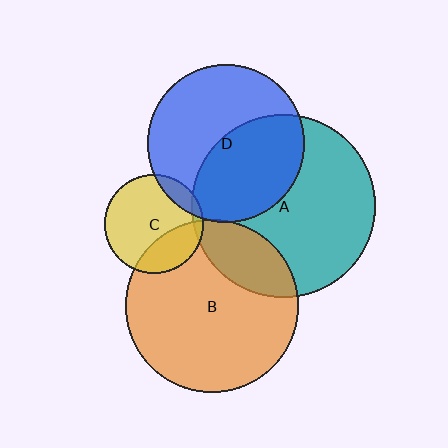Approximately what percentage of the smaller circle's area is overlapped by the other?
Approximately 10%.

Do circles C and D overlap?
Yes.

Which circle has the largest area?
Circle A (teal).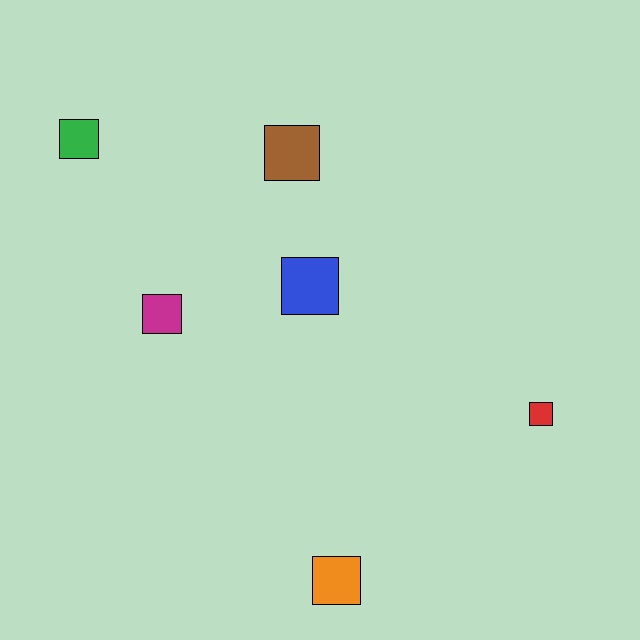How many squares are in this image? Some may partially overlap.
There are 6 squares.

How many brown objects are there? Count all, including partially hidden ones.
There is 1 brown object.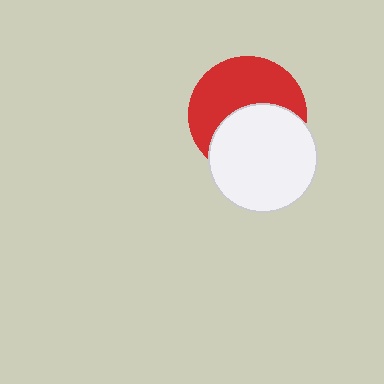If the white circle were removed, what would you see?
You would see the complete red circle.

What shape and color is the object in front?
The object in front is a white circle.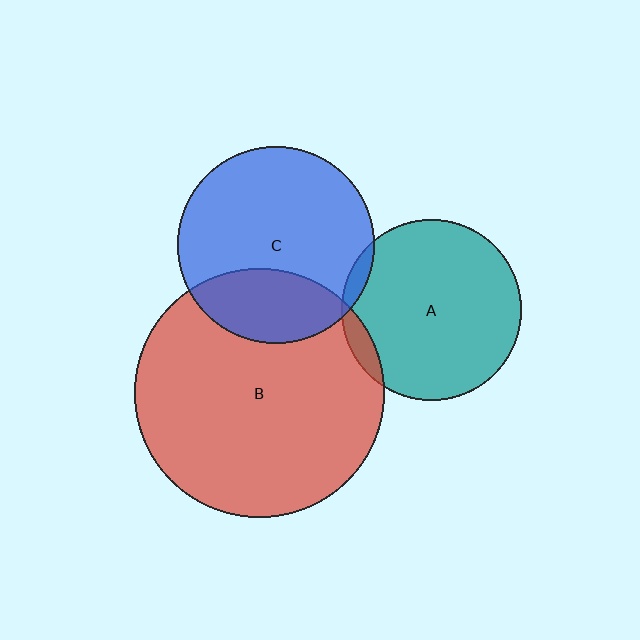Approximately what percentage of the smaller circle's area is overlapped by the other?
Approximately 5%.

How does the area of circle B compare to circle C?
Approximately 1.6 times.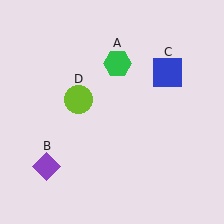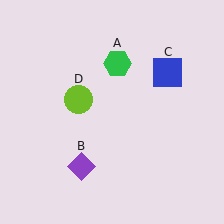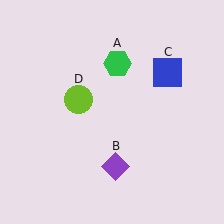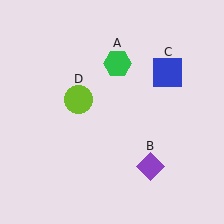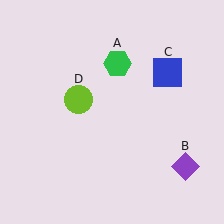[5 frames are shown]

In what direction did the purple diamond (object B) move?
The purple diamond (object B) moved right.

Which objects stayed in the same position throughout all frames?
Green hexagon (object A) and blue square (object C) and lime circle (object D) remained stationary.